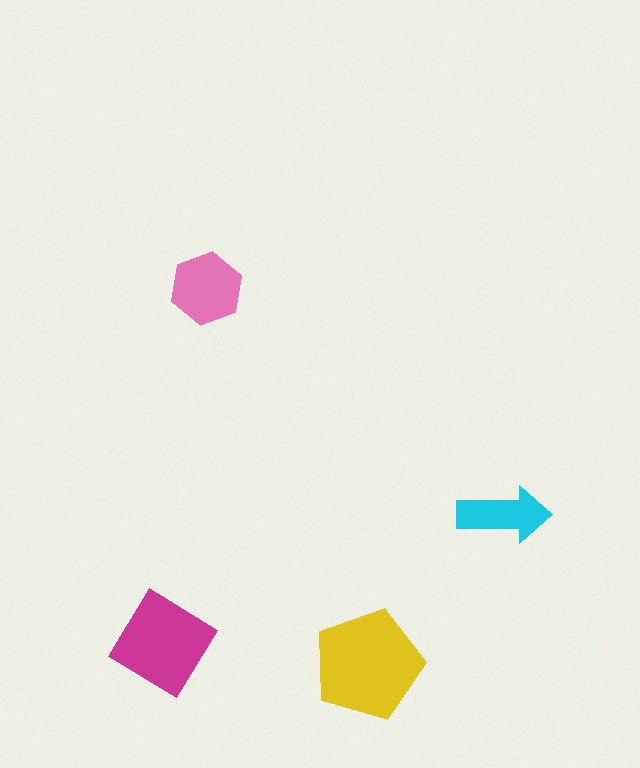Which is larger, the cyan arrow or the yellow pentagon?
The yellow pentagon.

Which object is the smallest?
The cyan arrow.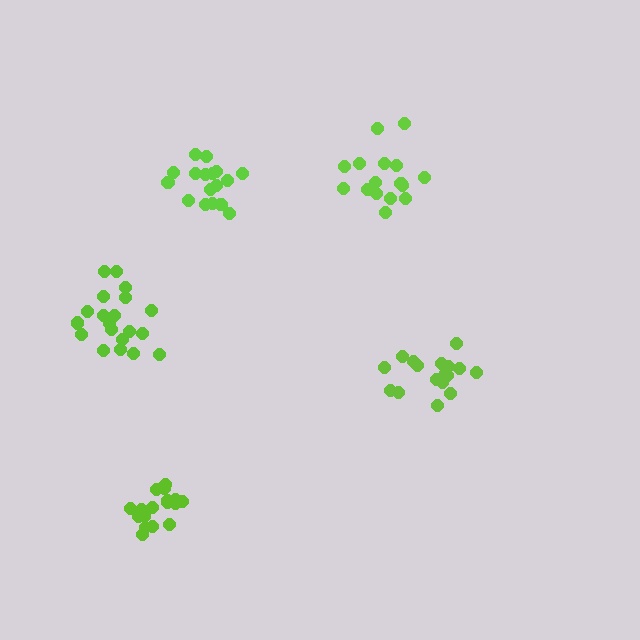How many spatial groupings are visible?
There are 5 spatial groupings.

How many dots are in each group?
Group 1: 20 dots, Group 2: 17 dots, Group 3: 16 dots, Group 4: 17 dots, Group 5: 18 dots (88 total).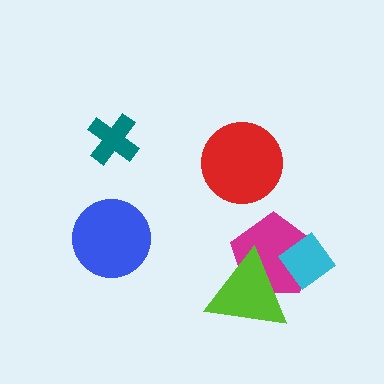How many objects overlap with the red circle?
0 objects overlap with the red circle.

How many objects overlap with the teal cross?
0 objects overlap with the teal cross.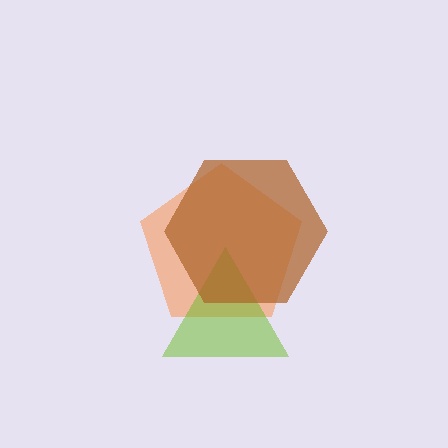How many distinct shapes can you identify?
There are 3 distinct shapes: an orange pentagon, a lime triangle, a brown hexagon.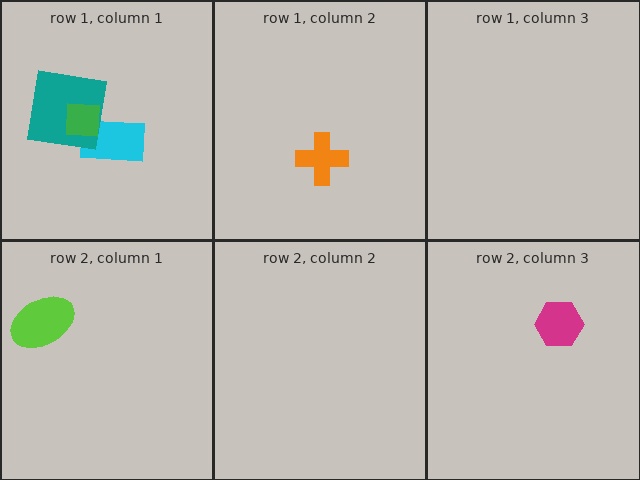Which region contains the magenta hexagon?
The row 2, column 3 region.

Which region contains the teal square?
The row 1, column 1 region.